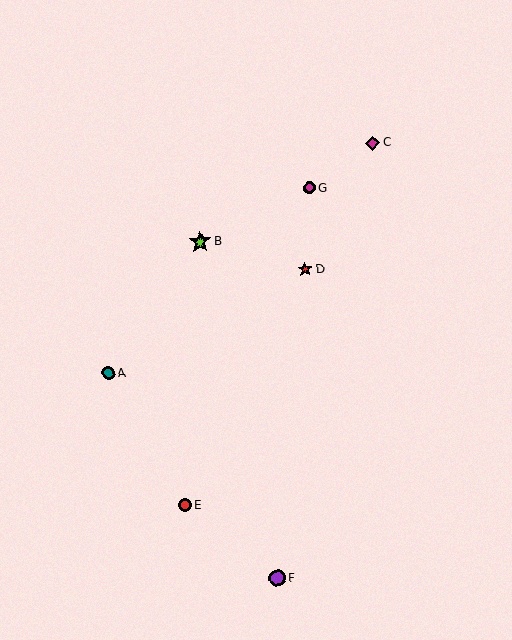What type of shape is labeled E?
Shape E is a red circle.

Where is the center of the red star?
The center of the red star is at (305, 269).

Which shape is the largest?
The lime star (labeled B) is the largest.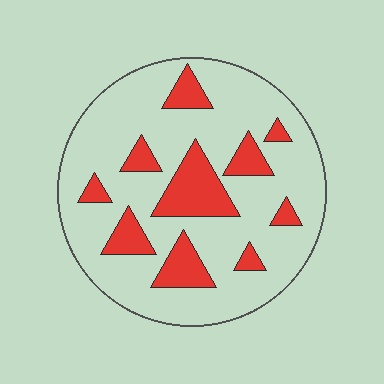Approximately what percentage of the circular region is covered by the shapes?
Approximately 20%.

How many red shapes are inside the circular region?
10.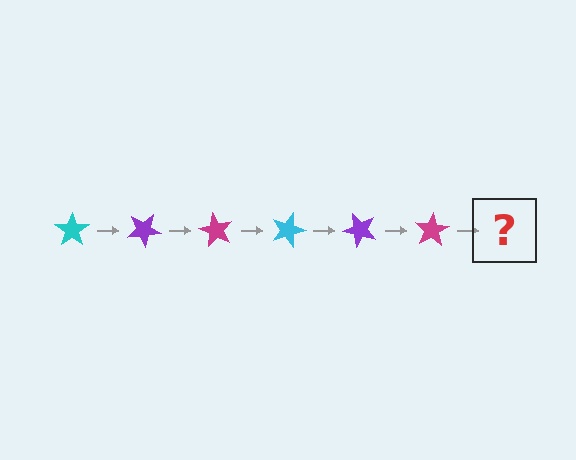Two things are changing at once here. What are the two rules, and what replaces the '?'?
The two rules are that it rotates 30 degrees each step and the color cycles through cyan, purple, and magenta. The '?' should be a cyan star, rotated 180 degrees from the start.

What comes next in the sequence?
The next element should be a cyan star, rotated 180 degrees from the start.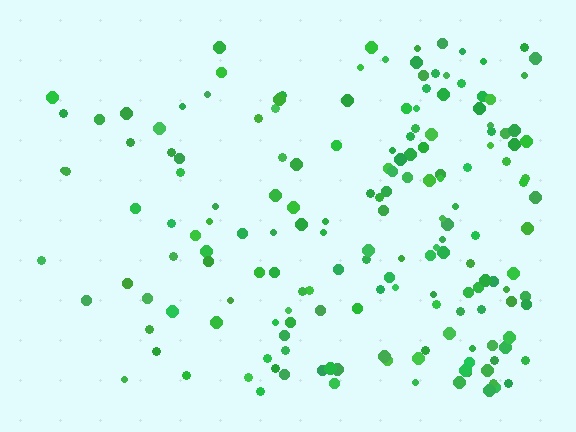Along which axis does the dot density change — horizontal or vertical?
Horizontal.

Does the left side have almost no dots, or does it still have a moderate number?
Still a moderate number, just noticeably fewer than the right.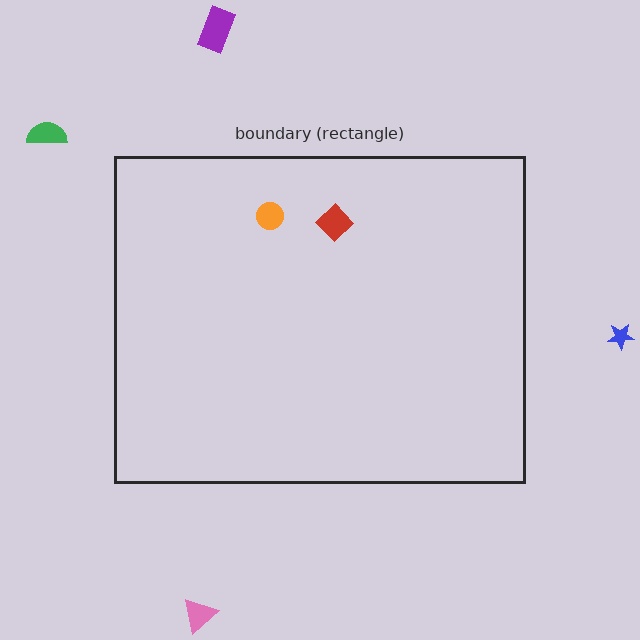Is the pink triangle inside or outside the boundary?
Outside.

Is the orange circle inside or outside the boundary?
Inside.